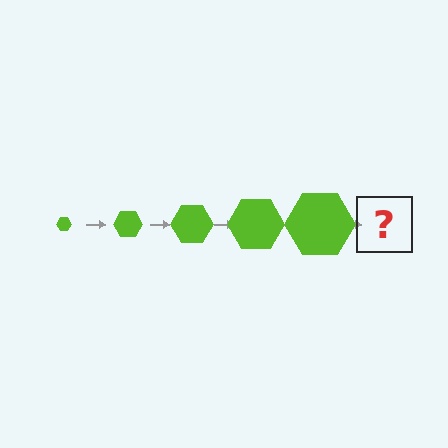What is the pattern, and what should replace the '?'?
The pattern is that the hexagon gets progressively larger each step. The '?' should be a lime hexagon, larger than the previous one.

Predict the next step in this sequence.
The next step is a lime hexagon, larger than the previous one.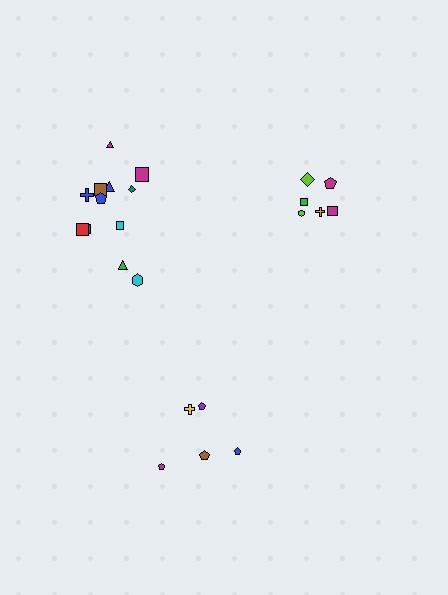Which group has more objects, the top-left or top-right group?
The top-left group.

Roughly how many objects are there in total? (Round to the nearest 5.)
Roughly 25 objects in total.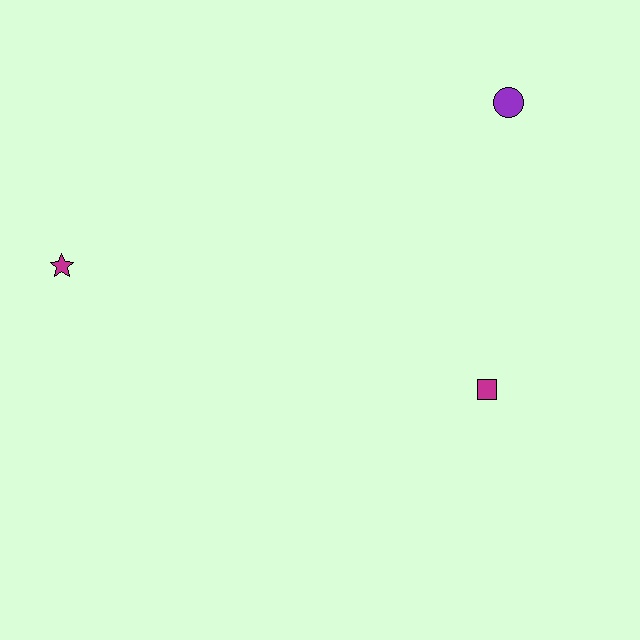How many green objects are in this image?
There are no green objects.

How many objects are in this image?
There are 3 objects.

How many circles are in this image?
There is 1 circle.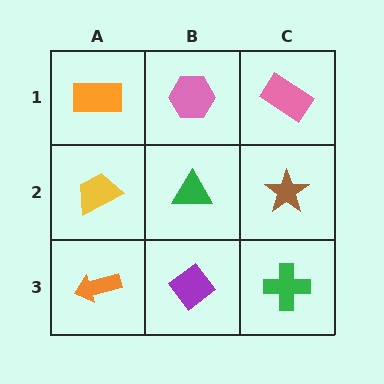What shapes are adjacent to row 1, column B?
A green triangle (row 2, column B), an orange rectangle (row 1, column A), a pink rectangle (row 1, column C).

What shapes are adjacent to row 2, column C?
A pink rectangle (row 1, column C), a green cross (row 3, column C), a green triangle (row 2, column B).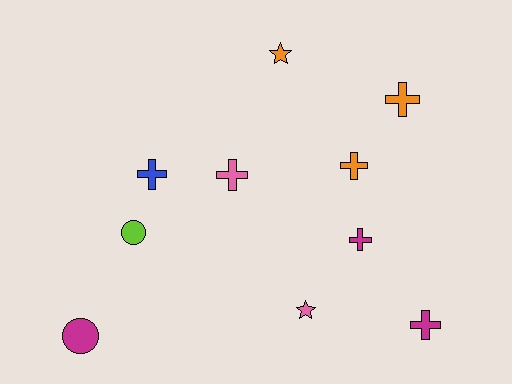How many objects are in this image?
There are 10 objects.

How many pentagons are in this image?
There are no pentagons.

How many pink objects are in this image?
There are 2 pink objects.